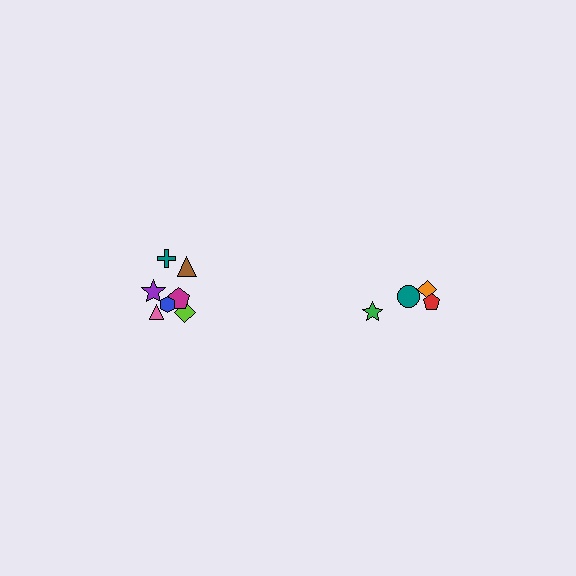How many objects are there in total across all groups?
There are 11 objects.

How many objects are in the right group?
There are 4 objects.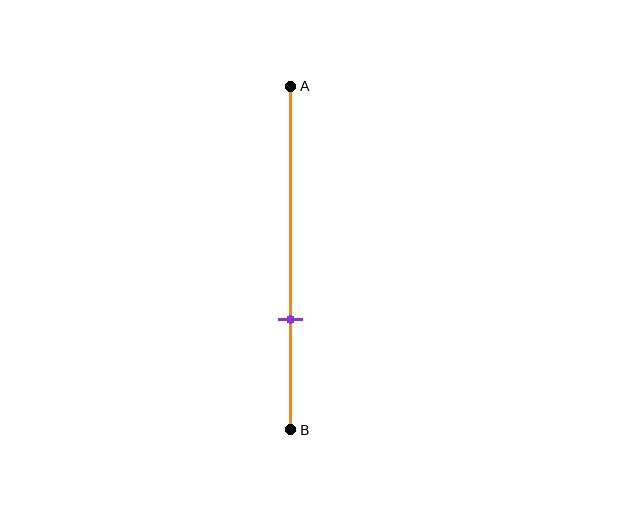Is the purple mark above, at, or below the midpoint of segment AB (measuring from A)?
The purple mark is below the midpoint of segment AB.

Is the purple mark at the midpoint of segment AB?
No, the mark is at about 70% from A, not at the 50% midpoint.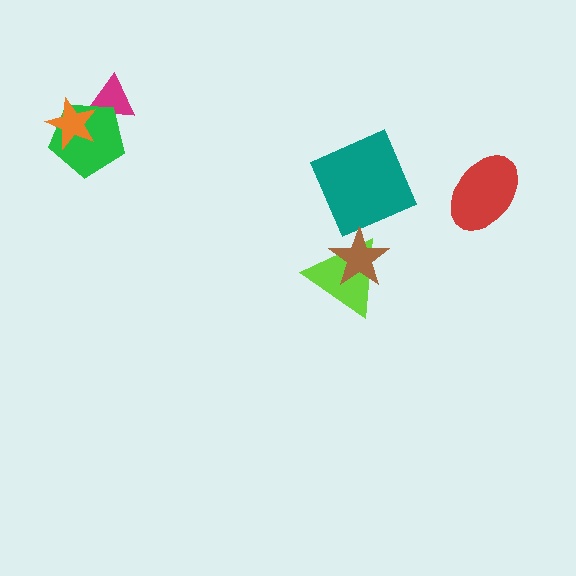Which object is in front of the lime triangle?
The brown star is in front of the lime triangle.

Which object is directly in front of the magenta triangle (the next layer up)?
The green pentagon is directly in front of the magenta triangle.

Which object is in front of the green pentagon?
The orange star is in front of the green pentagon.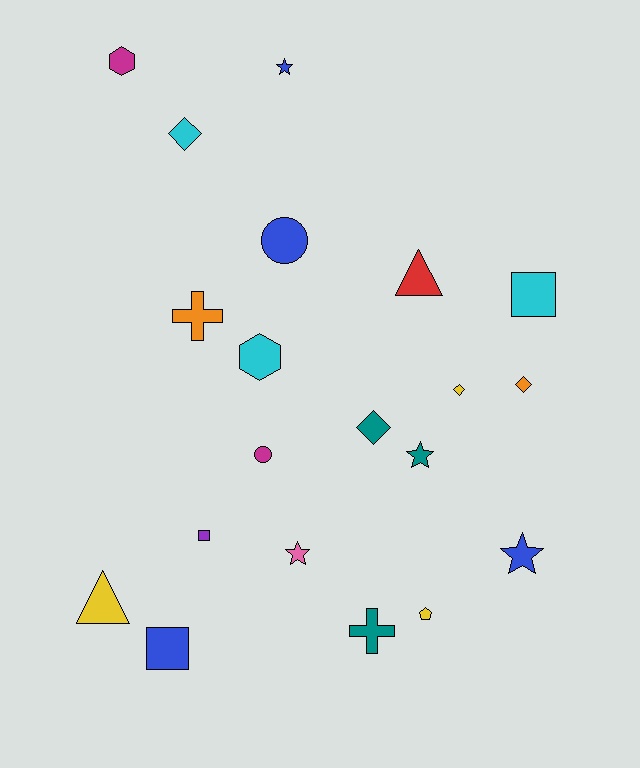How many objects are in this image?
There are 20 objects.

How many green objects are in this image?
There are no green objects.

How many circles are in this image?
There are 2 circles.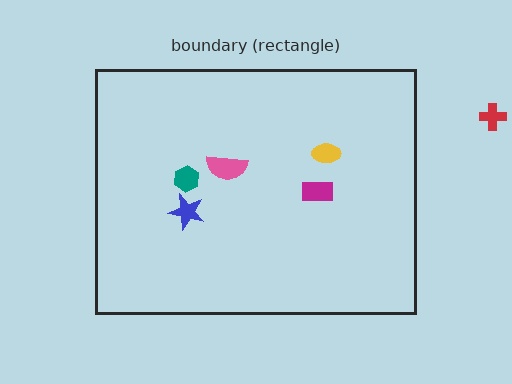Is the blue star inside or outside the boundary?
Inside.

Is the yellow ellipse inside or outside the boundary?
Inside.